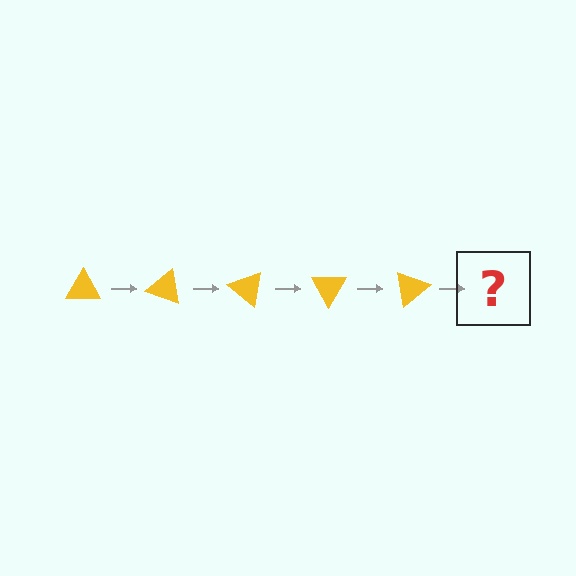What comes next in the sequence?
The next element should be a yellow triangle rotated 100 degrees.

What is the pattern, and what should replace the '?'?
The pattern is that the triangle rotates 20 degrees each step. The '?' should be a yellow triangle rotated 100 degrees.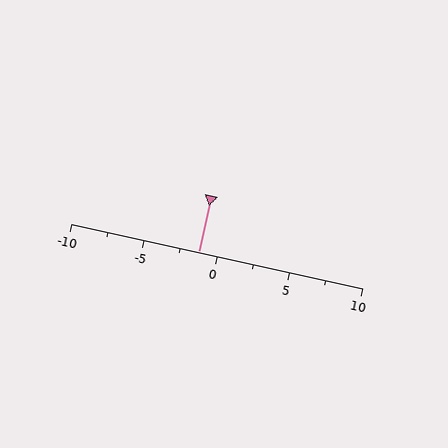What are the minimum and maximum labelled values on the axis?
The axis runs from -10 to 10.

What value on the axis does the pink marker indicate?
The marker indicates approximately -1.2.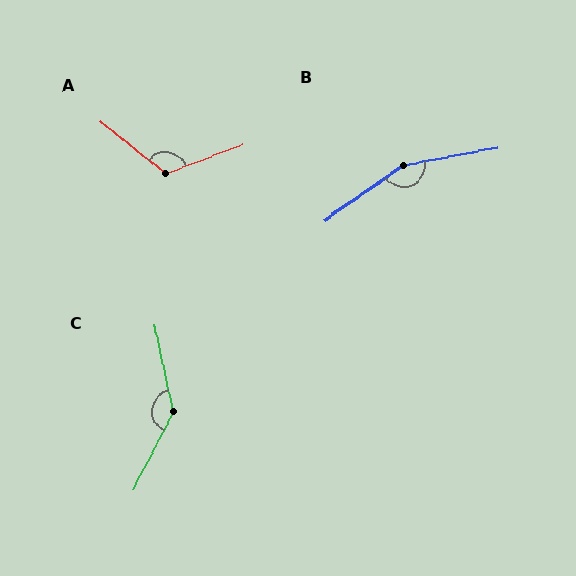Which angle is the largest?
B, at approximately 156 degrees.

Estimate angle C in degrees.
Approximately 141 degrees.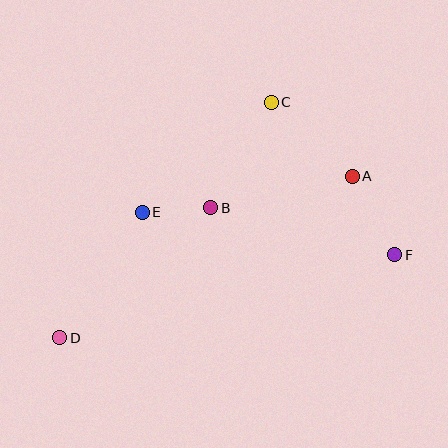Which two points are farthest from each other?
Points D and F are farthest from each other.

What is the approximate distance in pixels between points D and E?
The distance between D and E is approximately 150 pixels.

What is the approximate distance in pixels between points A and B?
The distance between A and B is approximately 144 pixels.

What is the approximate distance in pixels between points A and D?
The distance between A and D is approximately 334 pixels.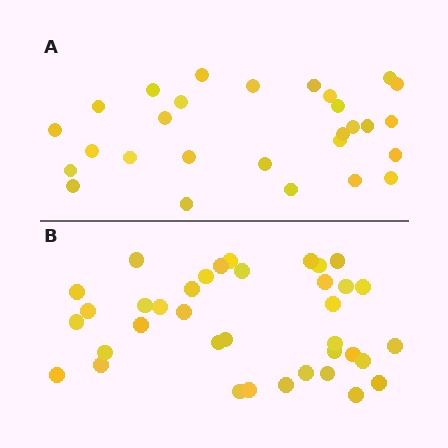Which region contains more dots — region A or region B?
Region B (the bottom region) has more dots.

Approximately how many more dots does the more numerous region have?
Region B has roughly 8 or so more dots than region A.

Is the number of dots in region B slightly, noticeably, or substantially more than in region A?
Region B has noticeably more, but not dramatically so. The ratio is roughly 1.3 to 1.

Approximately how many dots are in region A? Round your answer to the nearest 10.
About 30 dots. (The exact count is 28, which rounds to 30.)